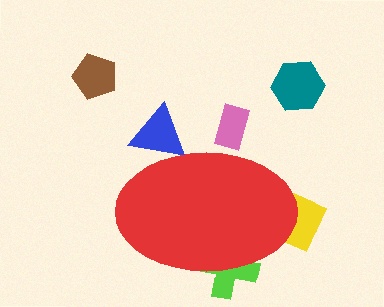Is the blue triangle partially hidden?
Yes, the blue triangle is partially hidden behind the red ellipse.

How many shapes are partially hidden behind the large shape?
4 shapes are partially hidden.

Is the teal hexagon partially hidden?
No, the teal hexagon is fully visible.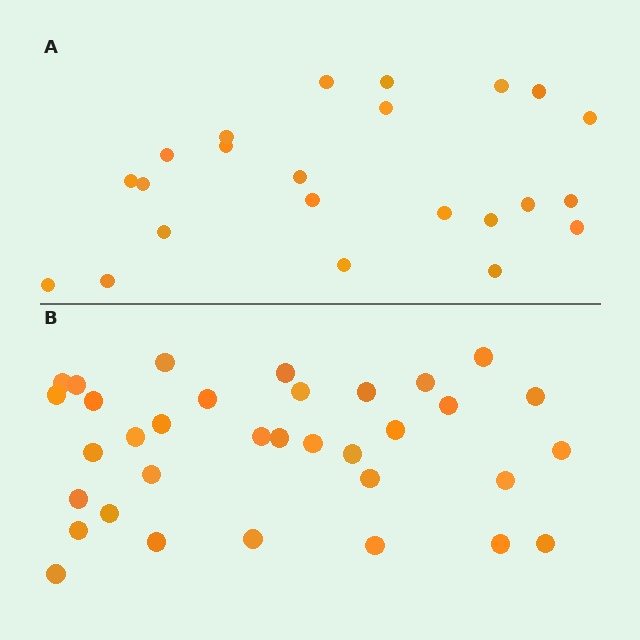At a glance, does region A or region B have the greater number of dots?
Region B (the bottom region) has more dots.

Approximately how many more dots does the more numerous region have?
Region B has roughly 12 or so more dots than region A.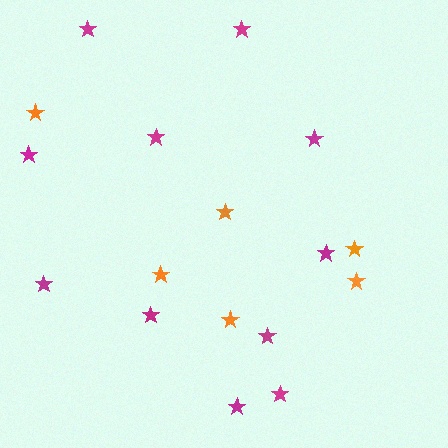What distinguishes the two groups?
There are 2 groups: one group of magenta stars (11) and one group of orange stars (6).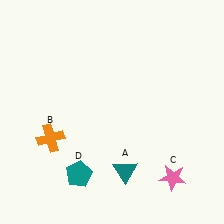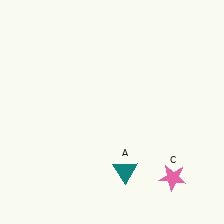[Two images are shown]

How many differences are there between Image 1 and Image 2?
There are 2 differences between the two images.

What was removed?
The teal pentagon (D), the orange cross (B) were removed in Image 2.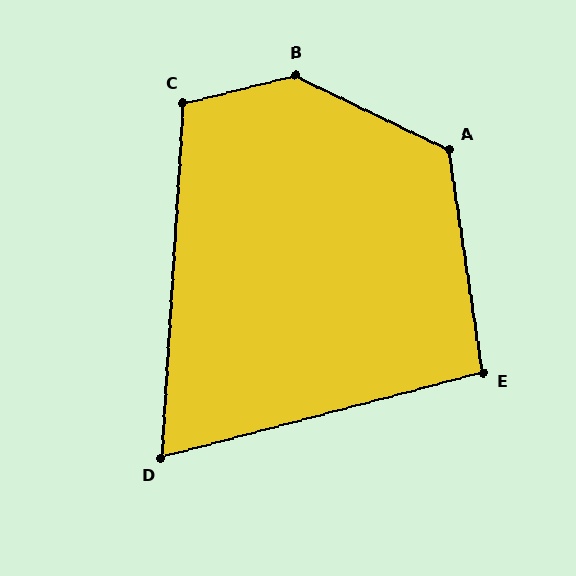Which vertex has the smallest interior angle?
D, at approximately 72 degrees.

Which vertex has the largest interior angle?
B, at approximately 140 degrees.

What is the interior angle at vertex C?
Approximately 107 degrees (obtuse).